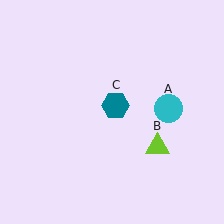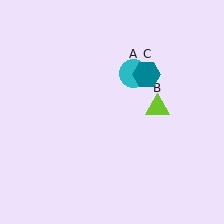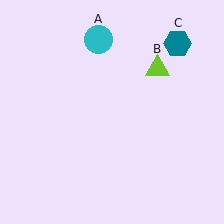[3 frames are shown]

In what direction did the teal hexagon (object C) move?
The teal hexagon (object C) moved up and to the right.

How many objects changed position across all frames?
3 objects changed position: cyan circle (object A), lime triangle (object B), teal hexagon (object C).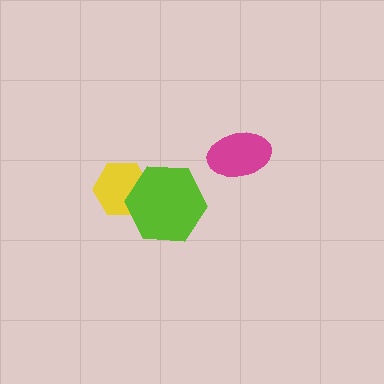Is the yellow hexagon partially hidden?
Yes, it is partially covered by another shape.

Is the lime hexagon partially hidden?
No, no other shape covers it.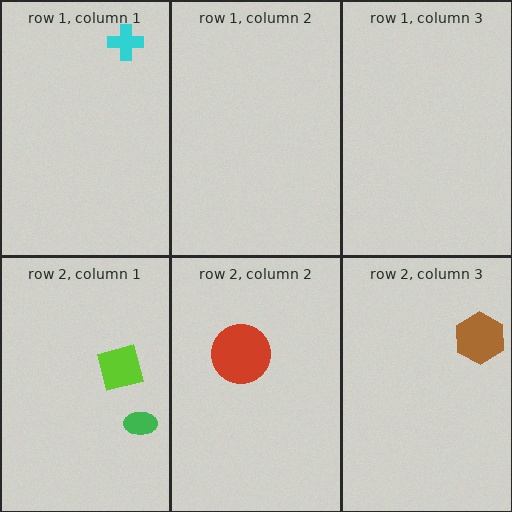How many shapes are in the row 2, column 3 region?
1.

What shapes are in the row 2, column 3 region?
The brown hexagon.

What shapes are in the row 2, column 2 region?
The red circle.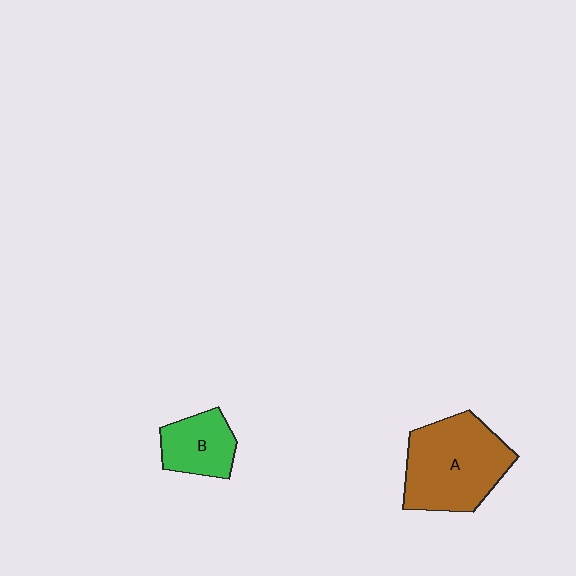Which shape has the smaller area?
Shape B (green).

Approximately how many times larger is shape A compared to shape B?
Approximately 2.0 times.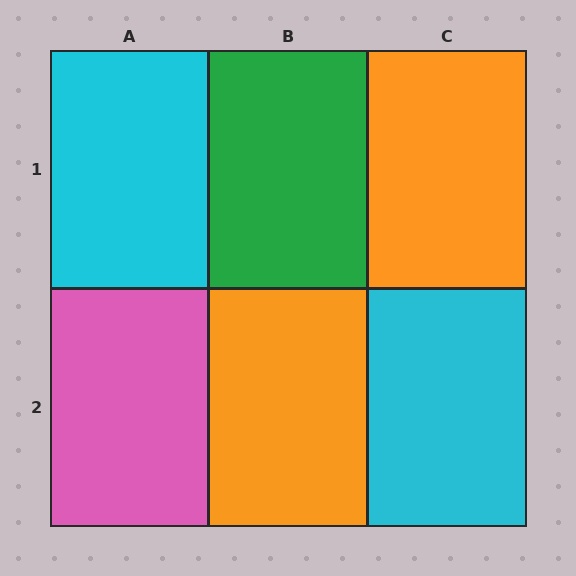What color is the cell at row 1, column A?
Cyan.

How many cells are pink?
1 cell is pink.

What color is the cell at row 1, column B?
Green.